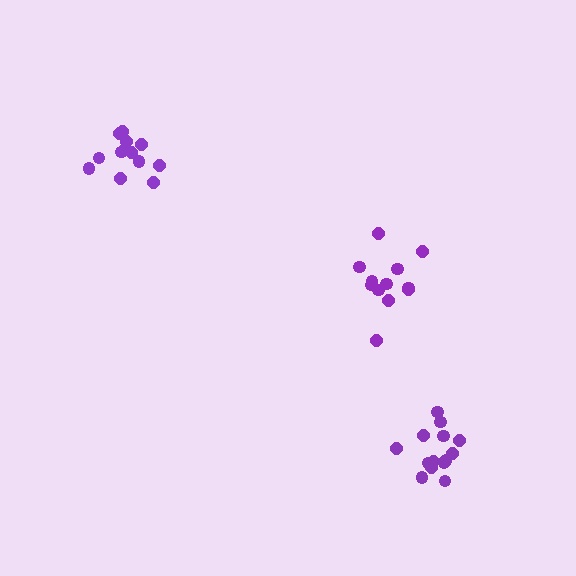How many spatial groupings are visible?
There are 3 spatial groupings.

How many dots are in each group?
Group 1: 12 dots, Group 2: 13 dots, Group 3: 15 dots (40 total).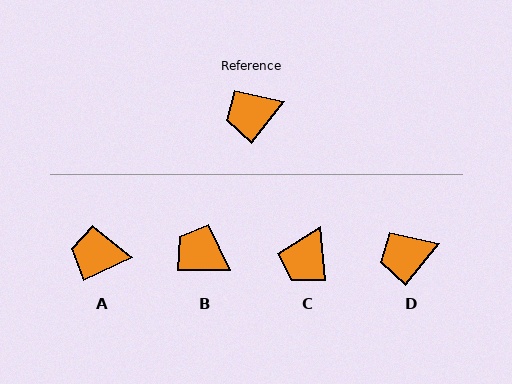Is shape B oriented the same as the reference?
No, it is off by about 51 degrees.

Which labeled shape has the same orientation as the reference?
D.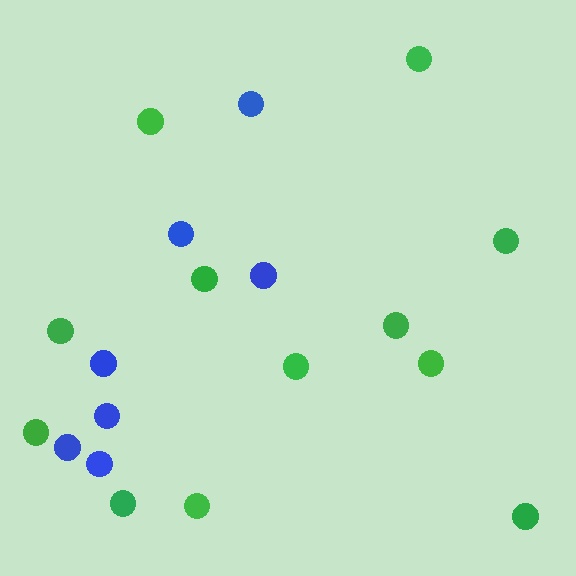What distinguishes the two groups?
There are 2 groups: one group of green circles (12) and one group of blue circles (7).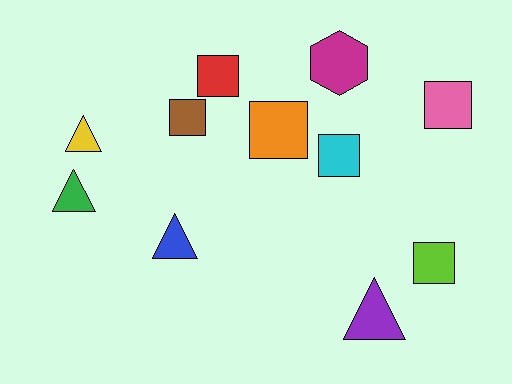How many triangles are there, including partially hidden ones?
There are 4 triangles.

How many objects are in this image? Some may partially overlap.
There are 11 objects.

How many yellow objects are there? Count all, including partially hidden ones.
There is 1 yellow object.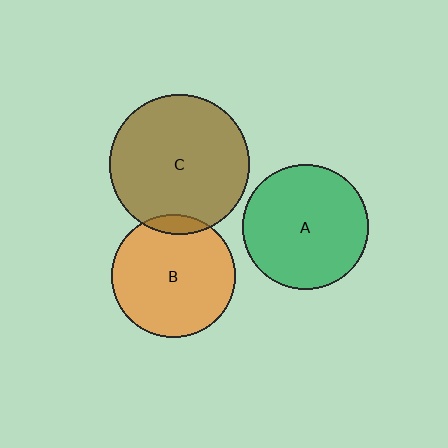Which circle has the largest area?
Circle C (brown).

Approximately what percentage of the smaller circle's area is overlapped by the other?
Approximately 10%.